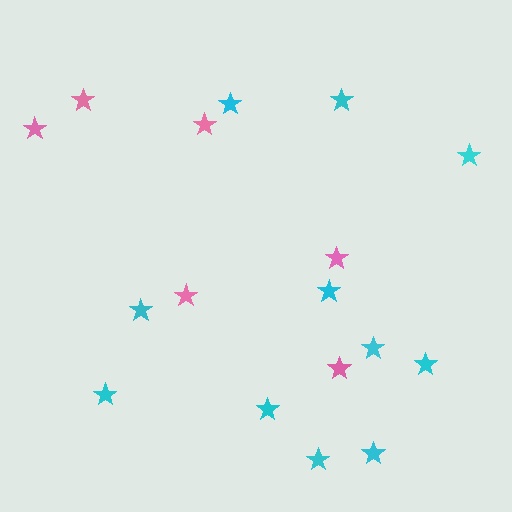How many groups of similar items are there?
There are 2 groups: one group of cyan stars (11) and one group of pink stars (6).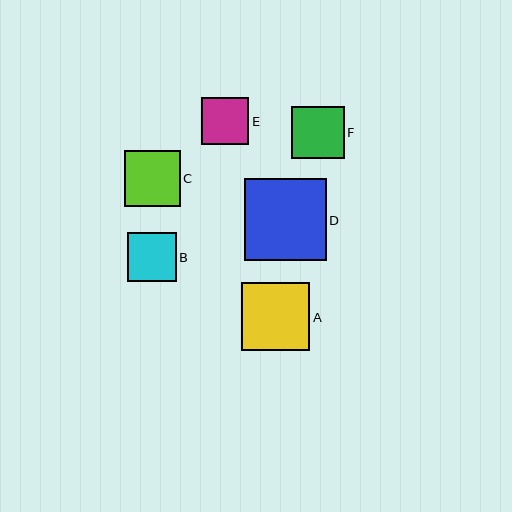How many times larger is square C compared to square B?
Square C is approximately 1.1 times the size of square B.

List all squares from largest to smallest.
From largest to smallest: D, A, C, F, B, E.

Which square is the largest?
Square D is the largest with a size of approximately 81 pixels.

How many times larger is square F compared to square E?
Square F is approximately 1.1 times the size of square E.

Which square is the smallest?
Square E is the smallest with a size of approximately 47 pixels.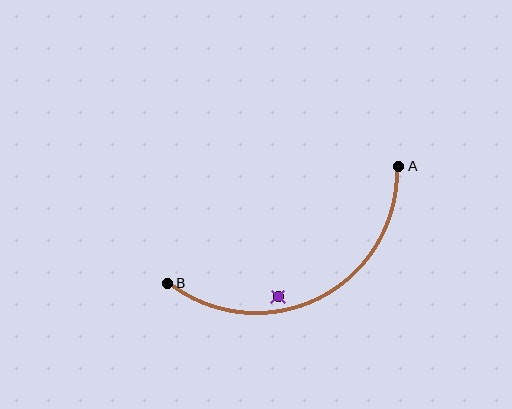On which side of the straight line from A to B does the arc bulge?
The arc bulges below the straight line connecting A and B.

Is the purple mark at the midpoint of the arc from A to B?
No — the purple mark does not lie on the arc at all. It sits slightly inside the curve.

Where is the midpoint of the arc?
The arc midpoint is the point on the curve farthest from the straight line joining A and B. It sits below that line.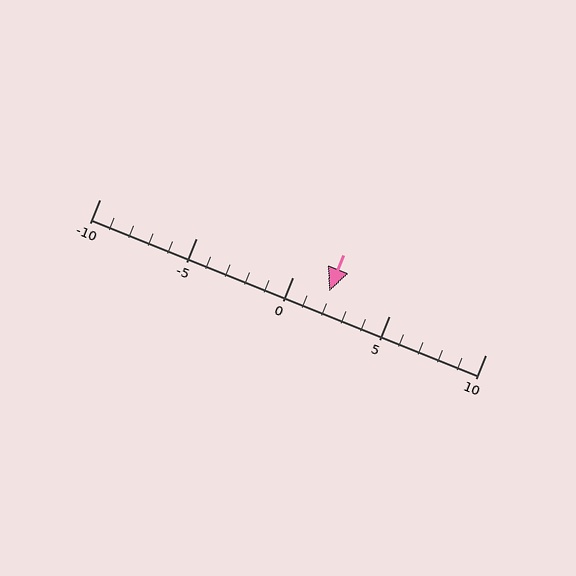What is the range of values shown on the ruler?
The ruler shows values from -10 to 10.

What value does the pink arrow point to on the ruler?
The pink arrow points to approximately 2.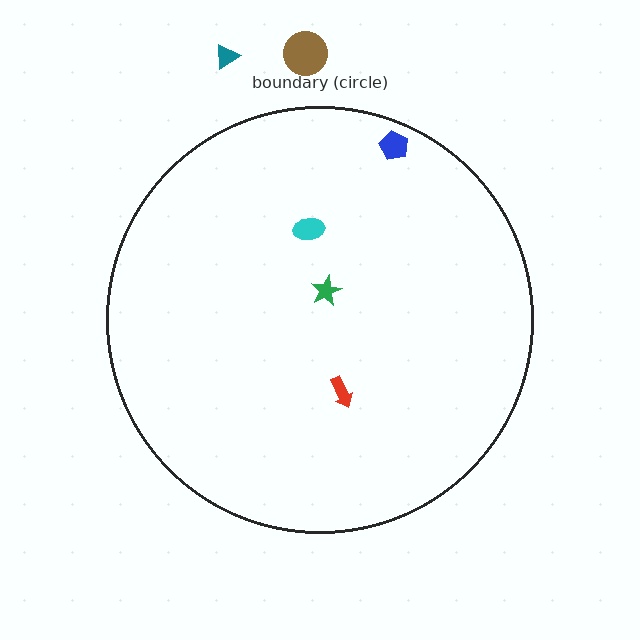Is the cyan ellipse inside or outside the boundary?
Inside.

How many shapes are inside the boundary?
4 inside, 2 outside.